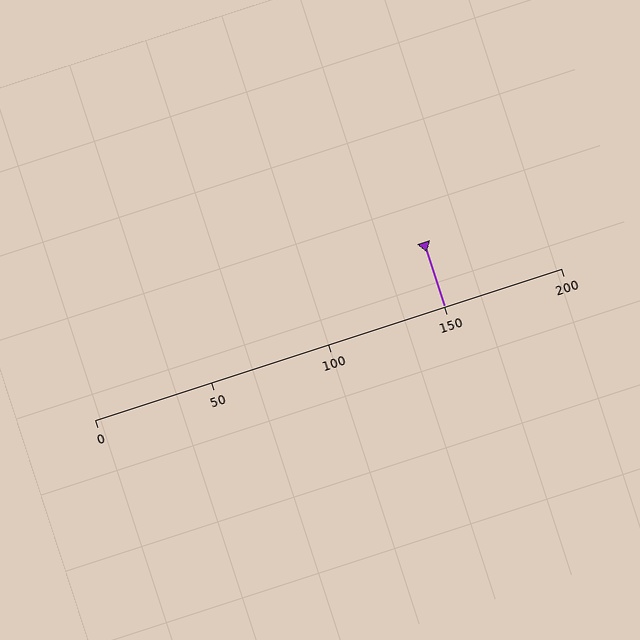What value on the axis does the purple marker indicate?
The marker indicates approximately 150.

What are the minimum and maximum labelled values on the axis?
The axis runs from 0 to 200.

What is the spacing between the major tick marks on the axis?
The major ticks are spaced 50 apart.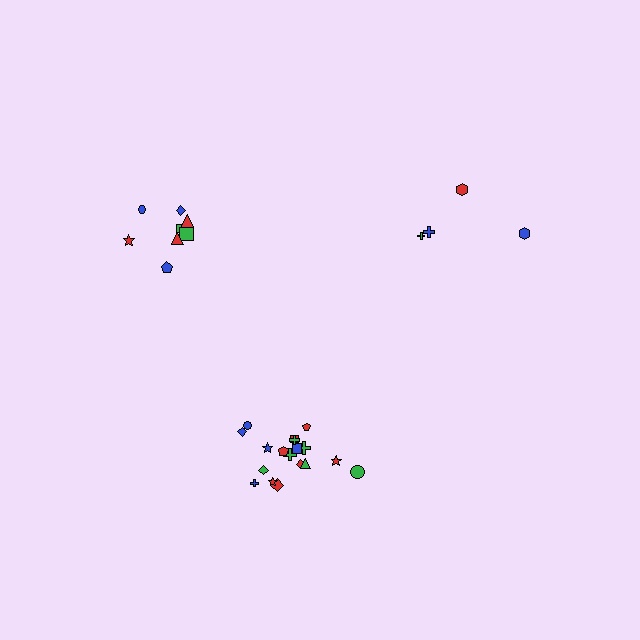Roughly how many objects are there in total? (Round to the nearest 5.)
Roughly 30 objects in total.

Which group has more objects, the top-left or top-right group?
The top-left group.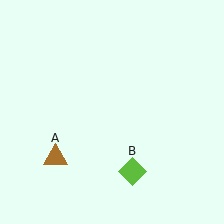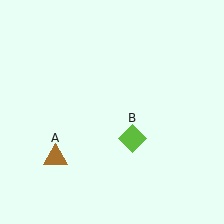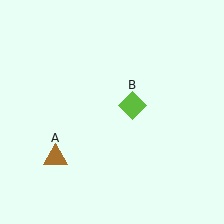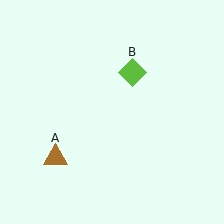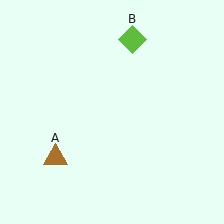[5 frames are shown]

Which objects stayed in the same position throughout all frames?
Brown triangle (object A) remained stationary.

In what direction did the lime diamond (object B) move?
The lime diamond (object B) moved up.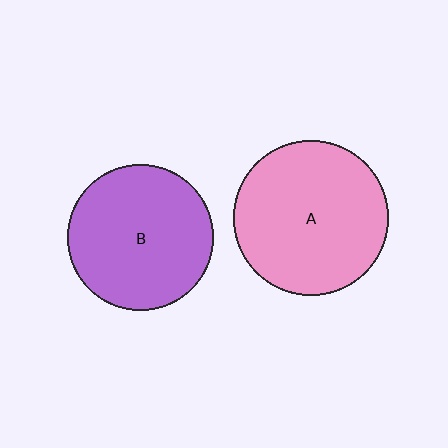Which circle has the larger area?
Circle A (pink).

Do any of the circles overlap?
No, none of the circles overlap.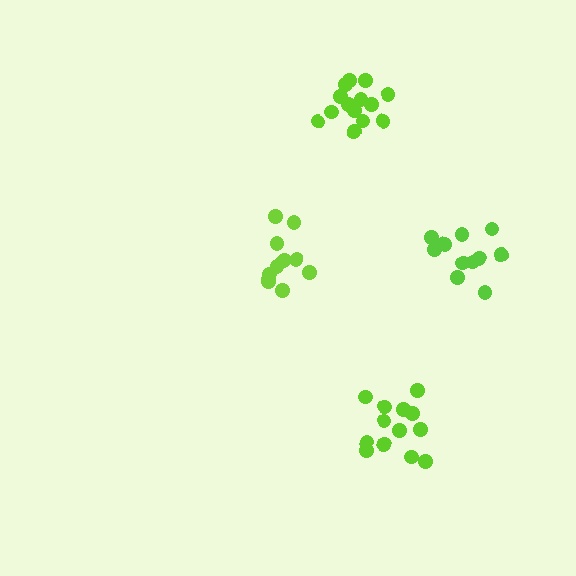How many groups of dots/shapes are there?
There are 4 groups.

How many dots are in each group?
Group 1: 11 dots, Group 2: 14 dots, Group 3: 11 dots, Group 4: 13 dots (49 total).